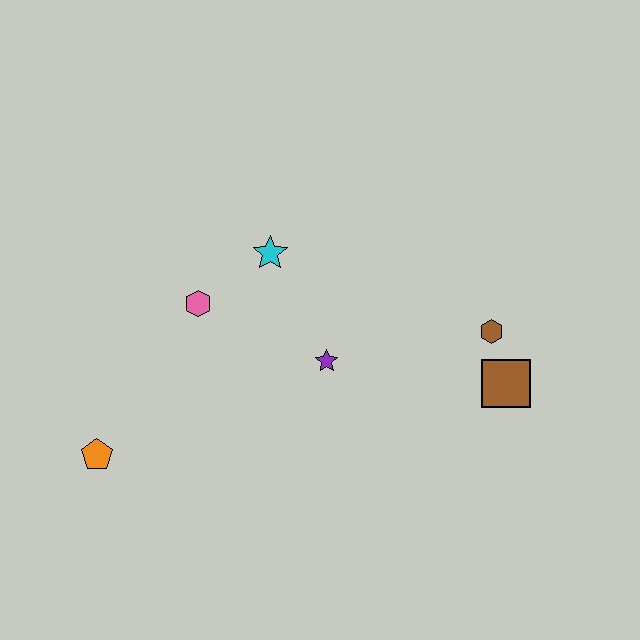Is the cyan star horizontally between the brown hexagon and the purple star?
No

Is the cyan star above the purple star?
Yes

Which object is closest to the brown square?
The brown hexagon is closest to the brown square.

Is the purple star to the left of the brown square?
Yes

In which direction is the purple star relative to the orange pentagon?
The purple star is to the right of the orange pentagon.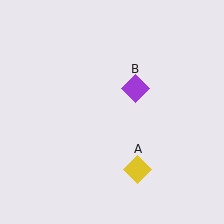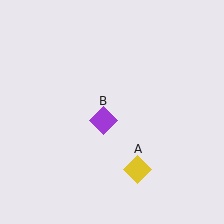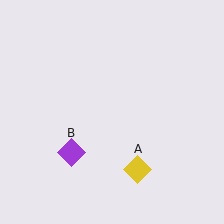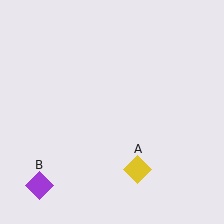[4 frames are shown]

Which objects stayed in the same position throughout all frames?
Yellow diamond (object A) remained stationary.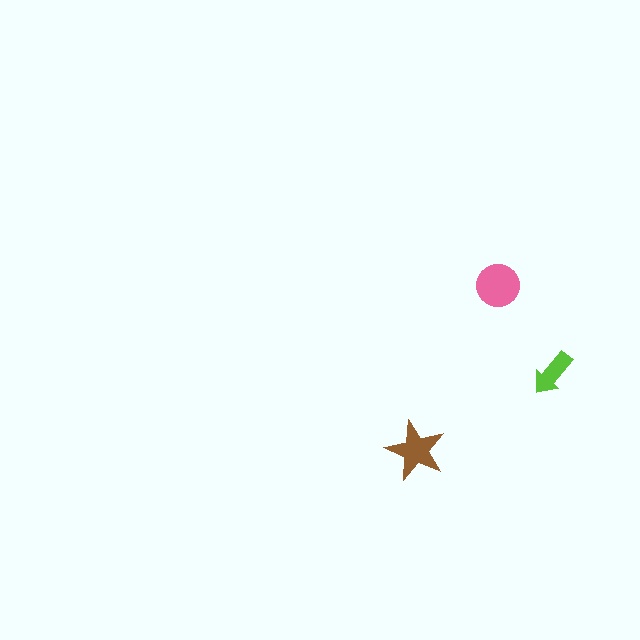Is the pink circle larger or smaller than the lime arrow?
Larger.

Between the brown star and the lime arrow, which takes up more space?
The brown star.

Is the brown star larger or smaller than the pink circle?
Smaller.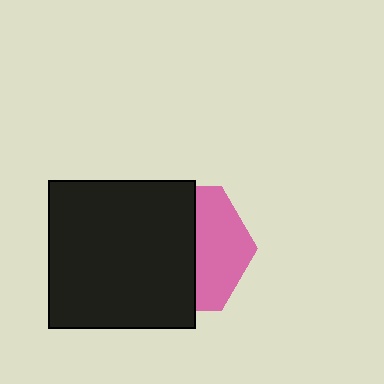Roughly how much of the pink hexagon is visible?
A small part of it is visible (roughly 41%).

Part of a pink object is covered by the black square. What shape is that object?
It is a hexagon.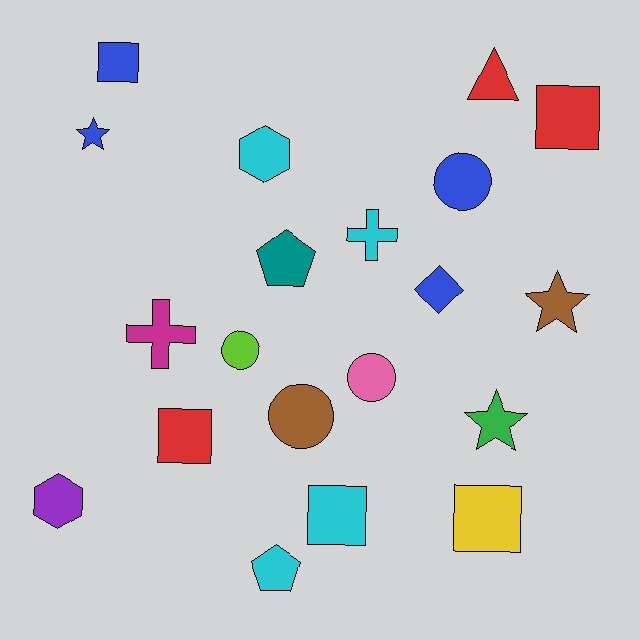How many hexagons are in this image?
There are 2 hexagons.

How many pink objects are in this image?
There is 1 pink object.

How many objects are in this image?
There are 20 objects.